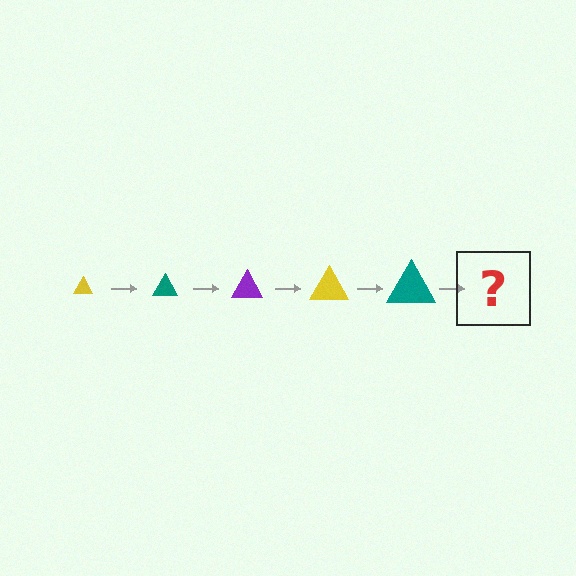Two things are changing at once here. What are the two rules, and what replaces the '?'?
The two rules are that the triangle grows larger each step and the color cycles through yellow, teal, and purple. The '?' should be a purple triangle, larger than the previous one.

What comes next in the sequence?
The next element should be a purple triangle, larger than the previous one.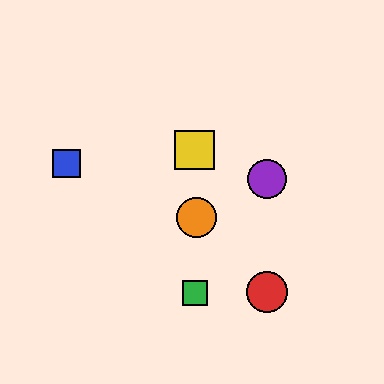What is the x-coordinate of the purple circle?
The purple circle is at x≈267.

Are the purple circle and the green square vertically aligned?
No, the purple circle is at x≈267 and the green square is at x≈195.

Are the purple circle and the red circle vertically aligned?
Yes, both are at x≈267.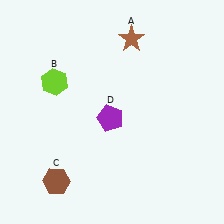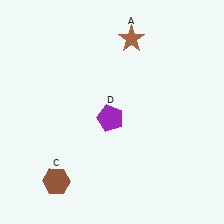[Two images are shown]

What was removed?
The lime hexagon (B) was removed in Image 2.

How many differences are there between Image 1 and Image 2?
There is 1 difference between the two images.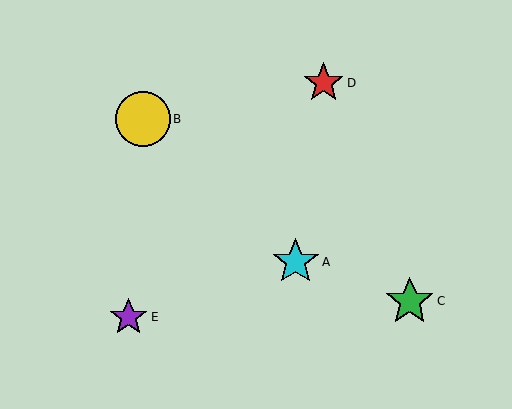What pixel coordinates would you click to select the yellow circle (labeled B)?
Click at (143, 119) to select the yellow circle B.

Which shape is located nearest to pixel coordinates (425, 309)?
The green star (labeled C) at (410, 301) is nearest to that location.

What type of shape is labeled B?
Shape B is a yellow circle.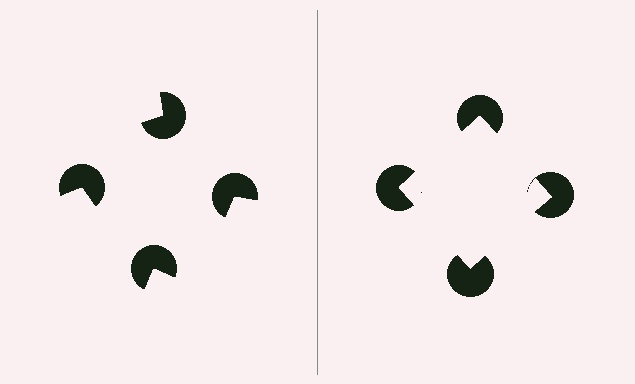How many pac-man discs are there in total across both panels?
8 — 4 on each side.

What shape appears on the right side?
An illusory square.